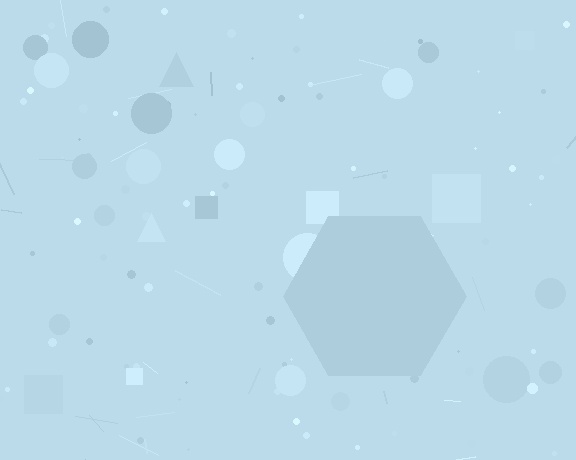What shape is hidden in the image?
A hexagon is hidden in the image.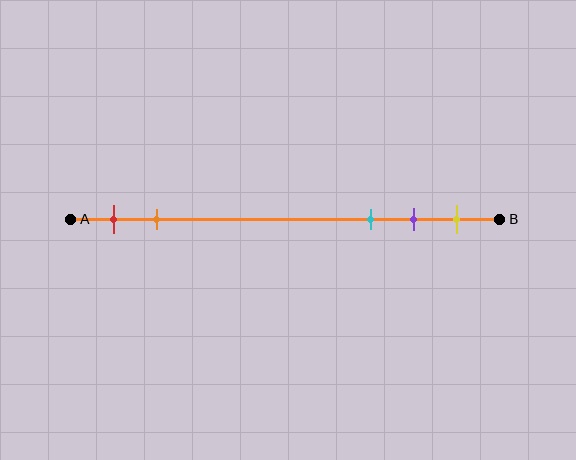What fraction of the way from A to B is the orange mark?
The orange mark is approximately 20% (0.2) of the way from A to B.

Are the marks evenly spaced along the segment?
No, the marks are not evenly spaced.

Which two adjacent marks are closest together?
The purple and yellow marks are the closest adjacent pair.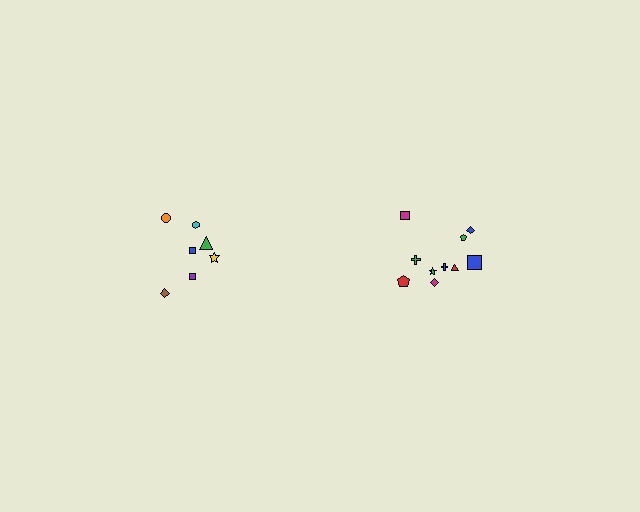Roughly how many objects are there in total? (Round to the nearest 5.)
Roughly 15 objects in total.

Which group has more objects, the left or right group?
The right group.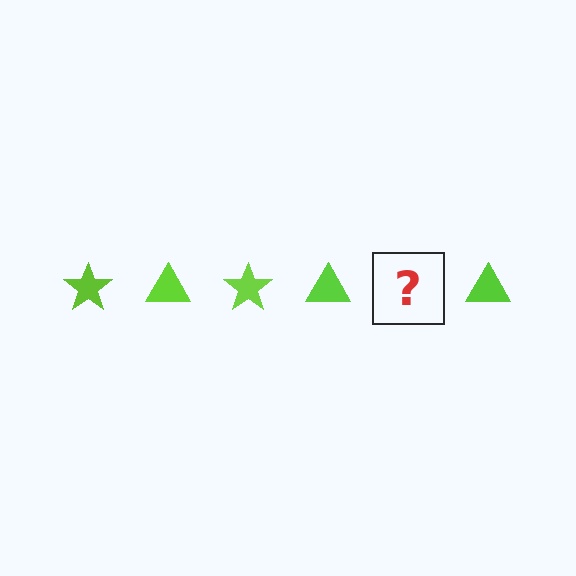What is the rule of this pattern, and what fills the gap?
The rule is that the pattern cycles through star, triangle shapes in lime. The gap should be filled with a lime star.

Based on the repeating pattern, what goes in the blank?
The blank should be a lime star.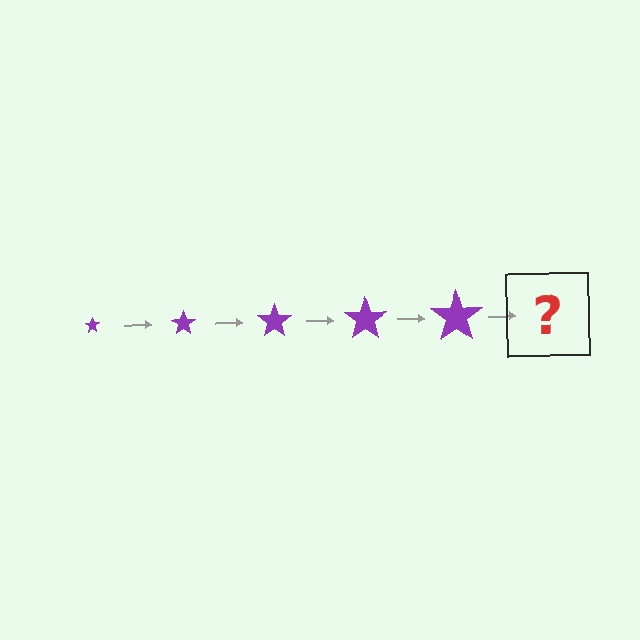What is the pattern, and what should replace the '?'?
The pattern is that the star gets progressively larger each step. The '?' should be a purple star, larger than the previous one.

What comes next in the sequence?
The next element should be a purple star, larger than the previous one.